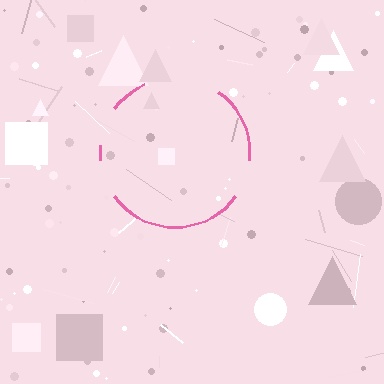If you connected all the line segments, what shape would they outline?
They would outline a circle.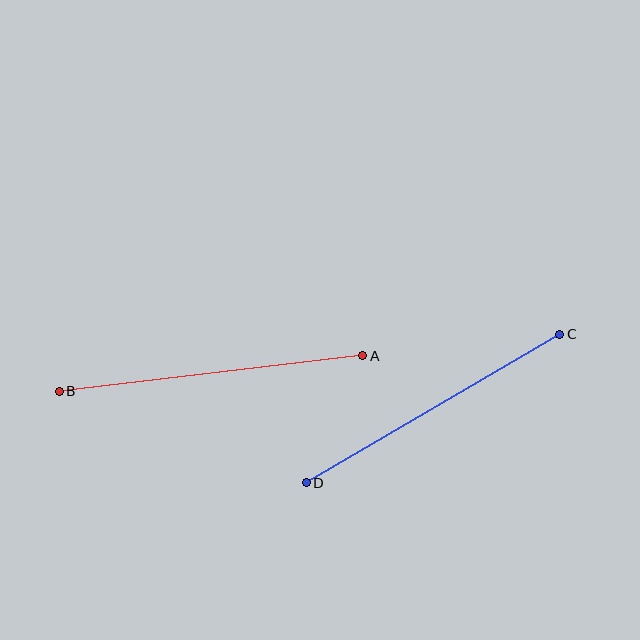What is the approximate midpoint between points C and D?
The midpoint is at approximately (433, 409) pixels.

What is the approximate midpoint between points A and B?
The midpoint is at approximately (211, 374) pixels.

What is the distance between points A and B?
The distance is approximately 306 pixels.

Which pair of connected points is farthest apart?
Points A and B are farthest apart.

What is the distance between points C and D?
The distance is approximately 294 pixels.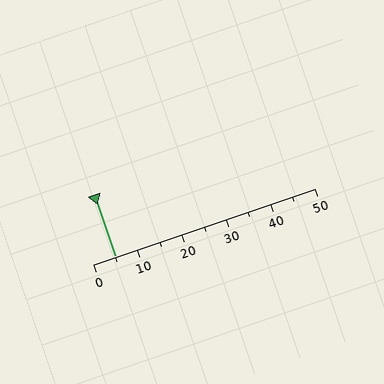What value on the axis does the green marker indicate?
The marker indicates approximately 5.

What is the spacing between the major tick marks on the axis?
The major ticks are spaced 10 apart.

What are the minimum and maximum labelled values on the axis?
The axis runs from 0 to 50.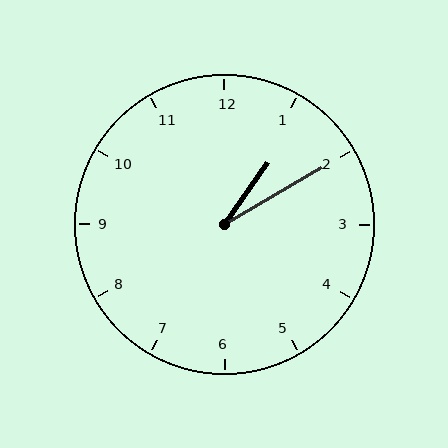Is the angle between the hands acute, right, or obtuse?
It is acute.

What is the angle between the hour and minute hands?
Approximately 25 degrees.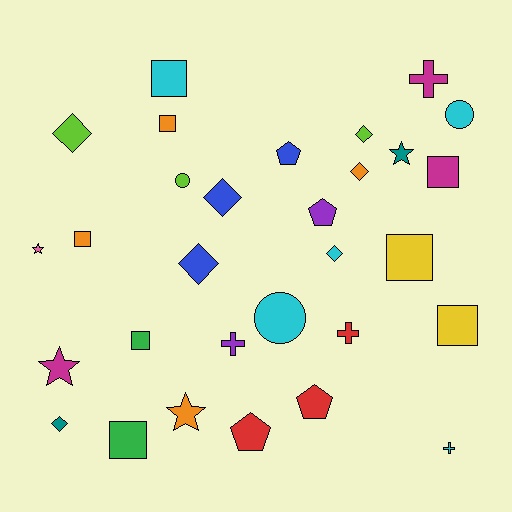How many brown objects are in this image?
There are no brown objects.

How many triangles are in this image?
There are no triangles.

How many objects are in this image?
There are 30 objects.